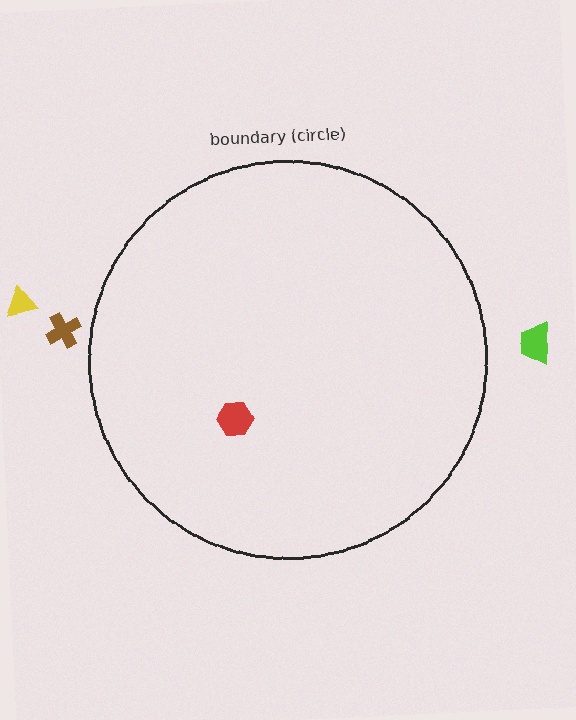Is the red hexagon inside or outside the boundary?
Inside.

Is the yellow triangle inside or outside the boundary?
Outside.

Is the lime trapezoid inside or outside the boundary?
Outside.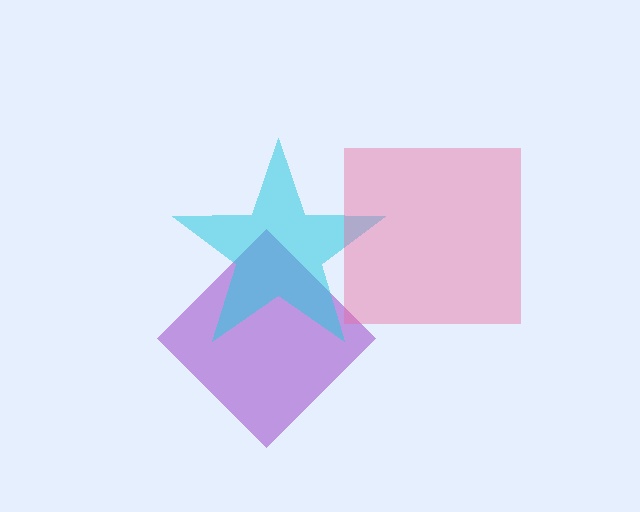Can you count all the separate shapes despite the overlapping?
Yes, there are 3 separate shapes.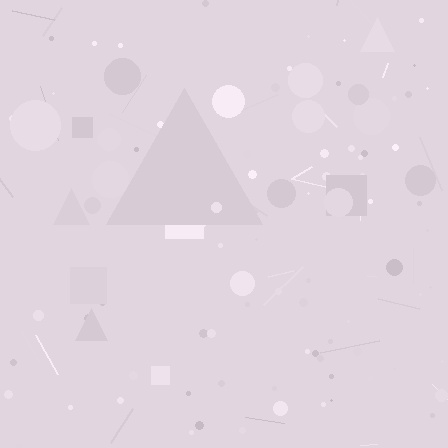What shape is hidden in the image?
A triangle is hidden in the image.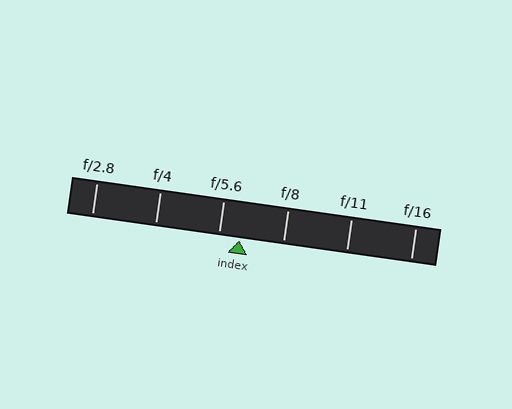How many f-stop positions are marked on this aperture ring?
There are 6 f-stop positions marked.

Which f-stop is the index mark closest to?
The index mark is closest to f/5.6.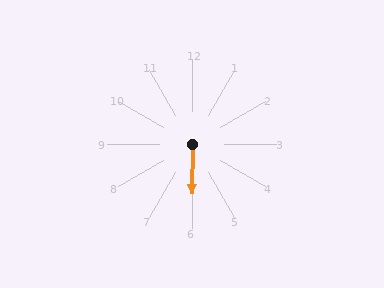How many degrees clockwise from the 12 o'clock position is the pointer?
Approximately 180 degrees.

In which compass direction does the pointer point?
South.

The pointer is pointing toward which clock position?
Roughly 6 o'clock.